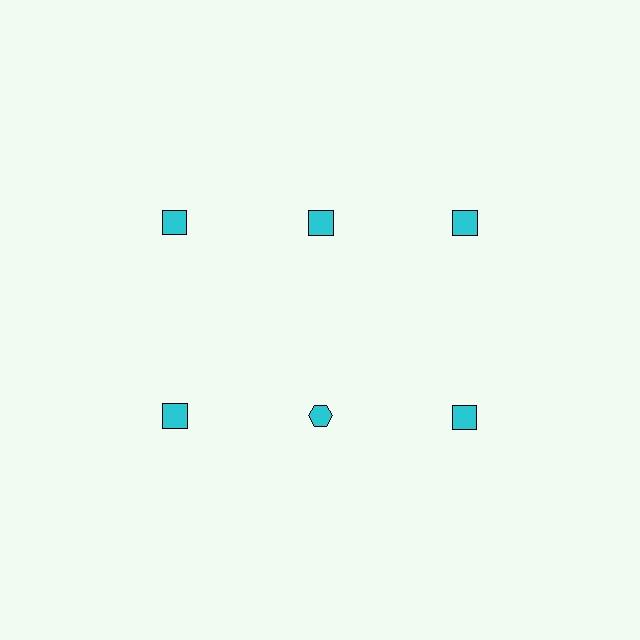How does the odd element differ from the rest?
It has a different shape: hexagon instead of square.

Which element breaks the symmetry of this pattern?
The cyan hexagon in the second row, second from left column breaks the symmetry. All other shapes are cyan squares.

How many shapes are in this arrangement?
There are 6 shapes arranged in a grid pattern.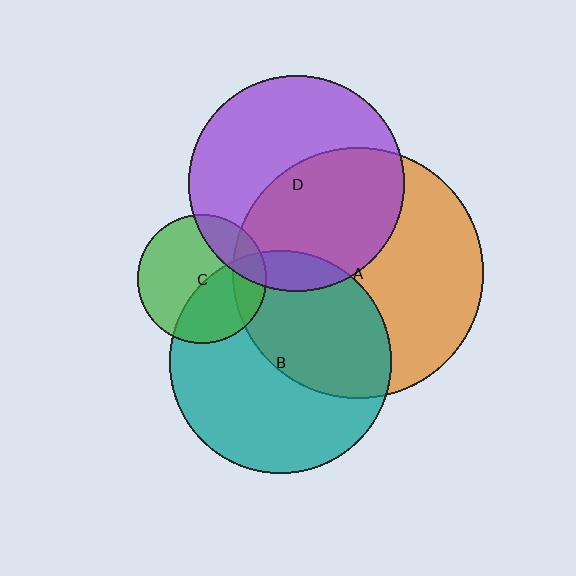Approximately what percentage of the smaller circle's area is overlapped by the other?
Approximately 40%.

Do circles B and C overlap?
Yes.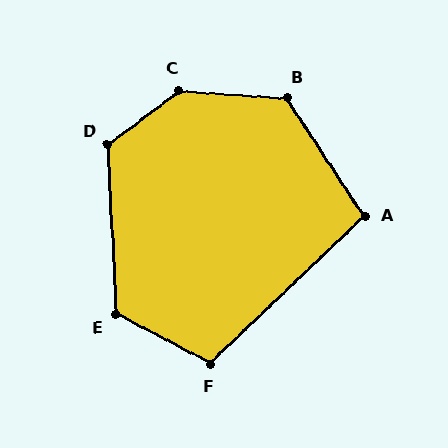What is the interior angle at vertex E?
Approximately 120 degrees (obtuse).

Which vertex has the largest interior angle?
C, at approximately 139 degrees.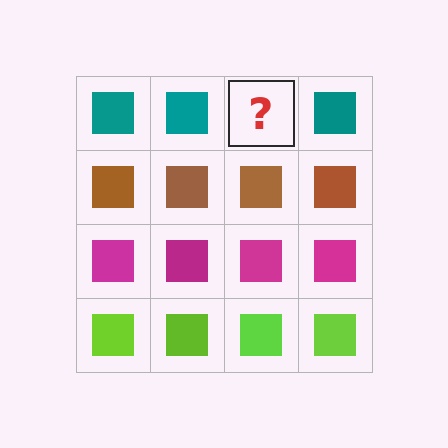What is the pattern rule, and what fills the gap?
The rule is that each row has a consistent color. The gap should be filled with a teal square.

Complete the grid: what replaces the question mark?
The question mark should be replaced with a teal square.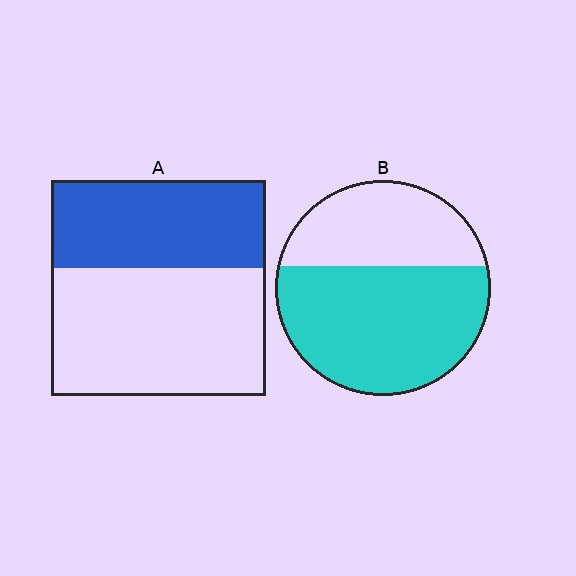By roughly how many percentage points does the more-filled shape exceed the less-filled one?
By roughly 20 percentage points (B over A).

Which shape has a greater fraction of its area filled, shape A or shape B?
Shape B.